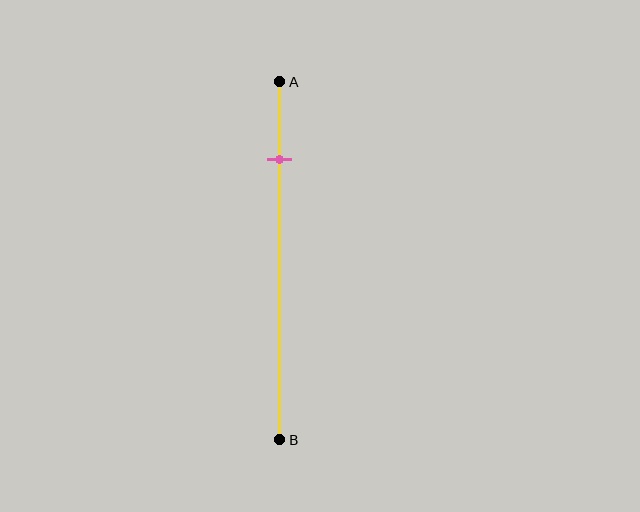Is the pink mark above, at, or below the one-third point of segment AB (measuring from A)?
The pink mark is above the one-third point of segment AB.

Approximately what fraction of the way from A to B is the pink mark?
The pink mark is approximately 20% of the way from A to B.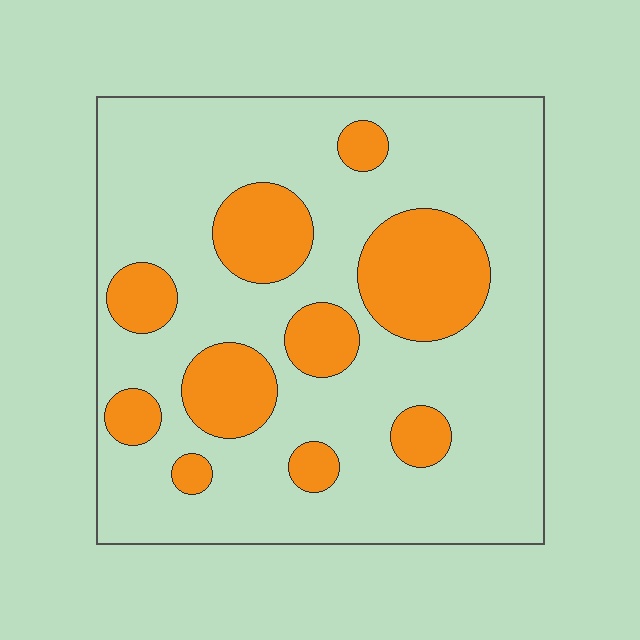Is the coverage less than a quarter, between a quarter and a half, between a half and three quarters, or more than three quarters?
Less than a quarter.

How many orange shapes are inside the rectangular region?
10.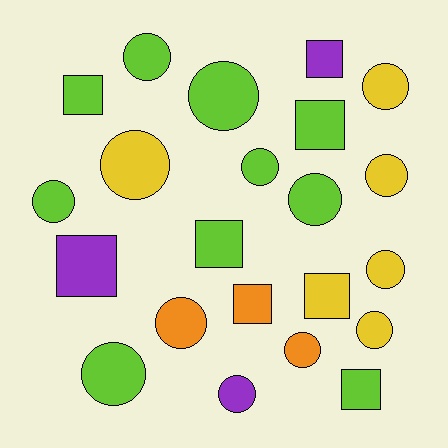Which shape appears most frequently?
Circle, with 14 objects.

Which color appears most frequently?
Lime, with 10 objects.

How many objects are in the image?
There are 22 objects.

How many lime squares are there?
There are 4 lime squares.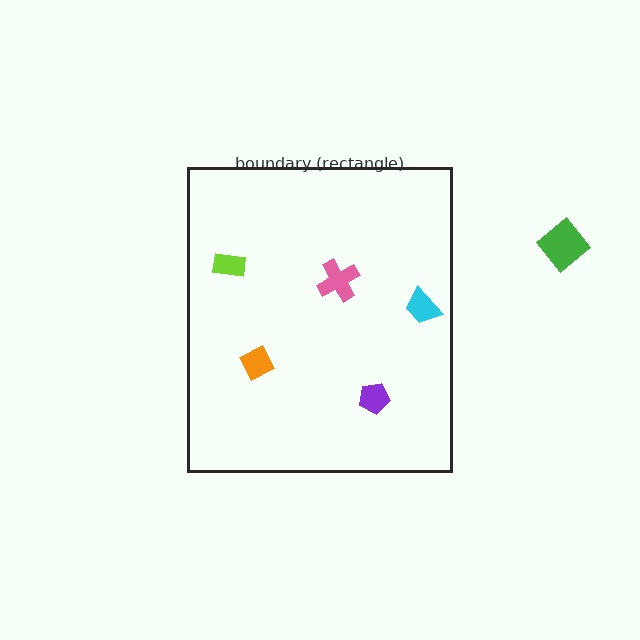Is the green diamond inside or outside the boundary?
Outside.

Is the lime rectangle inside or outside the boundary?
Inside.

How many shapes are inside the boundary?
5 inside, 1 outside.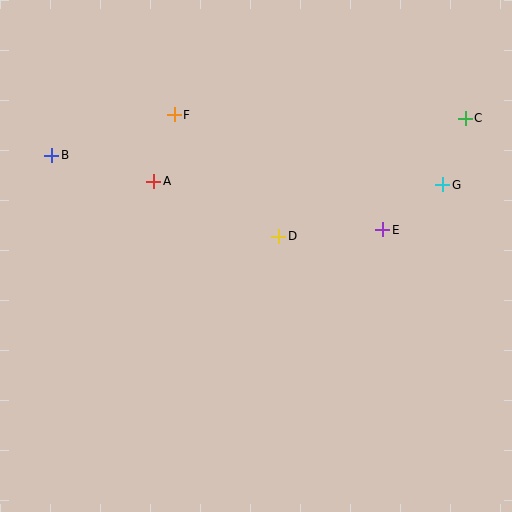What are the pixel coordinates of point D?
Point D is at (279, 236).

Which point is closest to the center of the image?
Point D at (279, 236) is closest to the center.